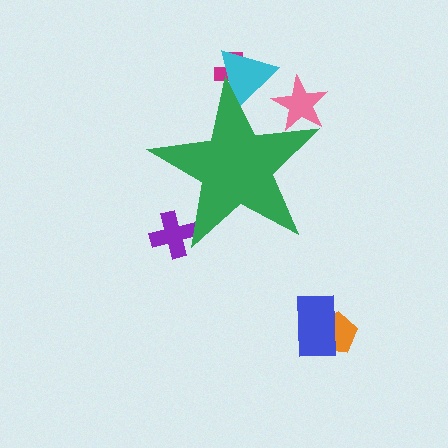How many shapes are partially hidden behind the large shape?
4 shapes are partially hidden.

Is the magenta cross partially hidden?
Yes, the magenta cross is partially hidden behind the green star.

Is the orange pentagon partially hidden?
No, the orange pentagon is fully visible.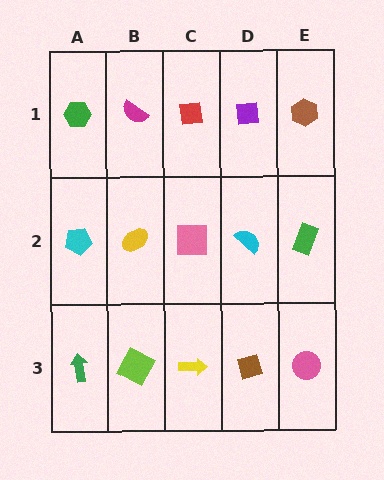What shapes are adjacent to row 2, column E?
A brown hexagon (row 1, column E), a pink circle (row 3, column E), a cyan semicircle (row 2, column D).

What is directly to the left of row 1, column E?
A purple square.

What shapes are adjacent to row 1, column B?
A yellow ellipse (row 2, column B), a green hexagon (row 1, column A), a red square (row 1, column C).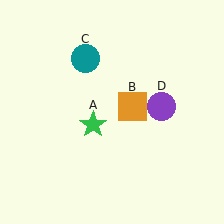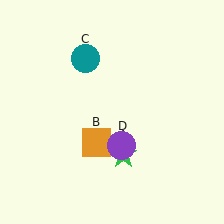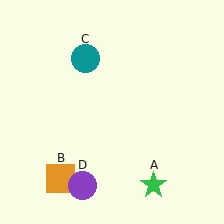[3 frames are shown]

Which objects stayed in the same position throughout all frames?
Teal circle (object C) remained stationary.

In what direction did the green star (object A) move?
The green star (object A) moved down and to the right.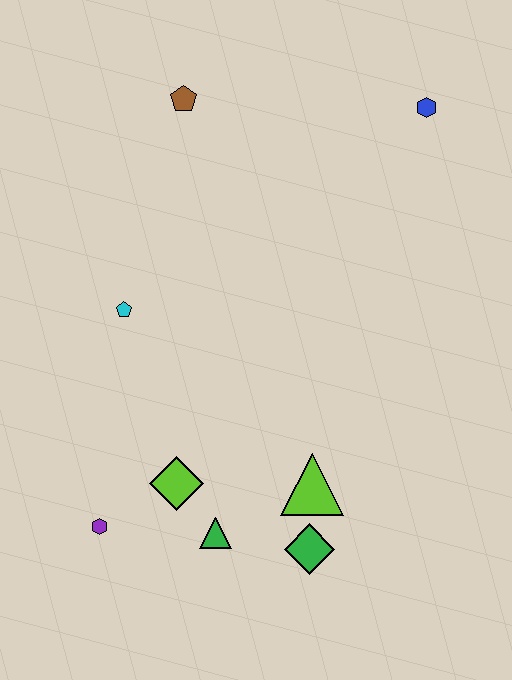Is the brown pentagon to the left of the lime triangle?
Yes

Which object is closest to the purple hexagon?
The lime diamond is closest to the purple hexagon.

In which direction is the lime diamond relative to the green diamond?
The lime diamond is to the left of the green diamond.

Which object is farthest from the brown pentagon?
The green diamond is farthest from the brown pentagon.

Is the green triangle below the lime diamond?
Yes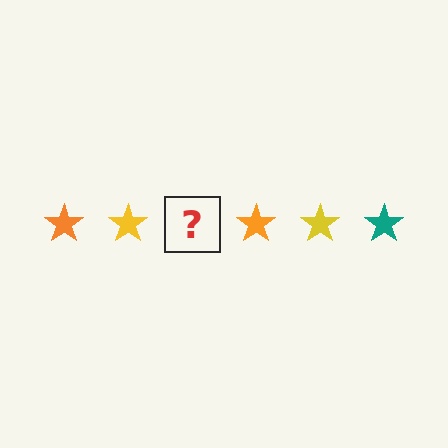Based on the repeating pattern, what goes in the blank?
The blank should be a teal star.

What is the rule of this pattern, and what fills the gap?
The rule is that the pattern cycles through orange, yellow, teal stars. The gap should be filled with a teal star.